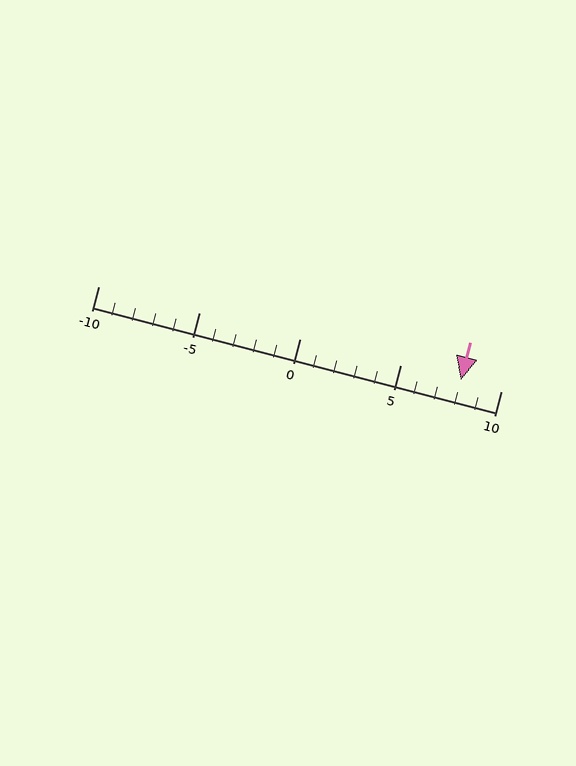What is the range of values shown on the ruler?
The ruler shows values from -10 to 10.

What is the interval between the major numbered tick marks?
The major tick marks are spaced 5 units apart.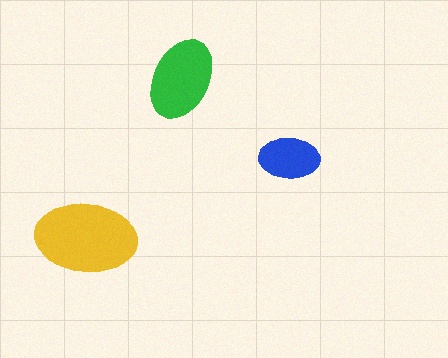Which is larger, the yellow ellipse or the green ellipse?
The yellow one.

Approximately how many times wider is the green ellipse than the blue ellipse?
About 1.5 times wider.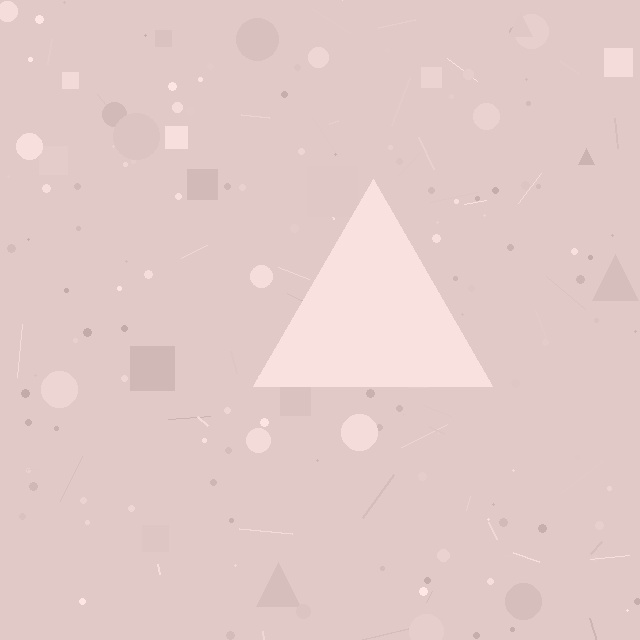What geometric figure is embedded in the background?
A triangle is embedded in the background.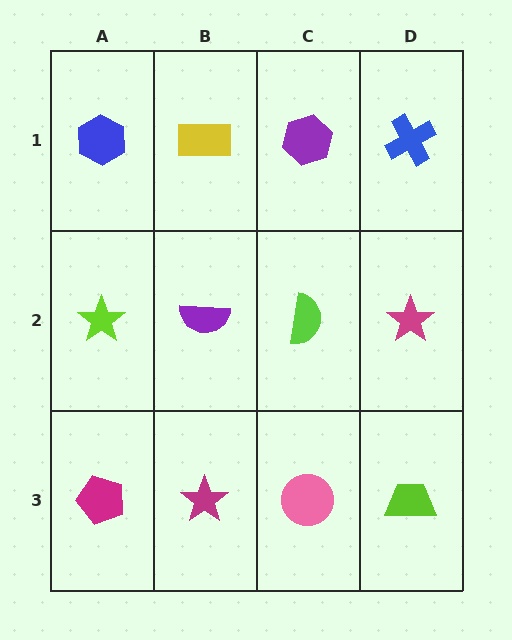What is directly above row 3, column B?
A purple semicircle.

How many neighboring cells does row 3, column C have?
3.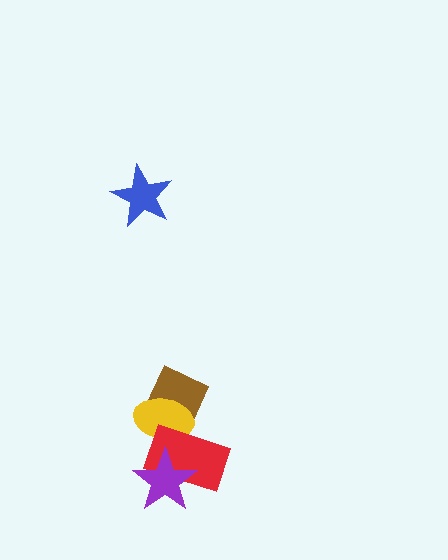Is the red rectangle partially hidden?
Yes, it is partially covered by another shape.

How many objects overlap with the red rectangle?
3 objects overlap with the red rectangle.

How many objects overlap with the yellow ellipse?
2 objects overlap with the yellow ellipse.